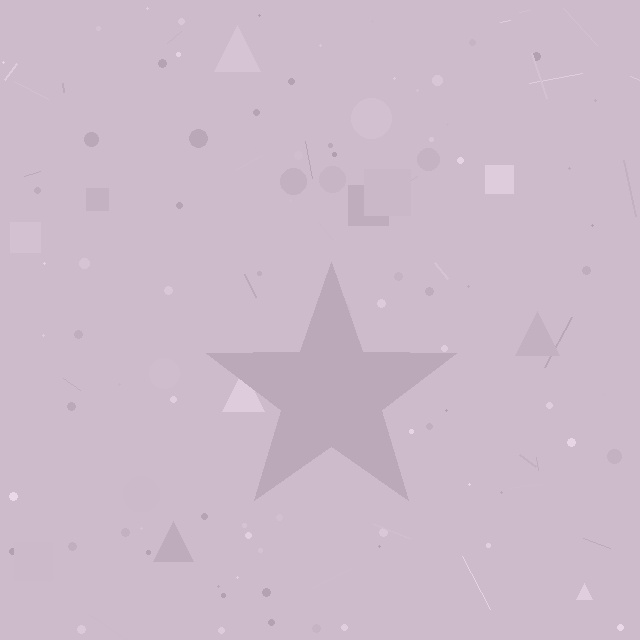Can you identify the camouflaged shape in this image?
The camouflaged shape is a star.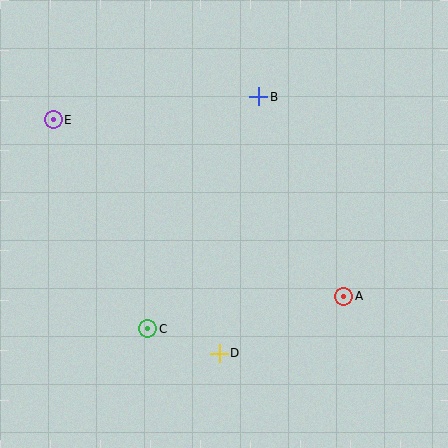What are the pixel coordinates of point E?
Point E is at (53, 120).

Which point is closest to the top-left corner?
Point E is closest to the top-left corner.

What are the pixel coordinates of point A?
Point A is at (344, 296).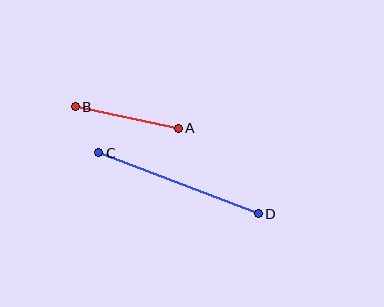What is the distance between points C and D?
The distance is approximately 171 pixels.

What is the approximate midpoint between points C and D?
The midpoint is at approximately (179, 183) pixels.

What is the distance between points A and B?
The distance is approximately 105 pixels.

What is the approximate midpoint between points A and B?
The midpoint is at approximately (127, 118) pixels.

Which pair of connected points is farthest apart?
Points C and D are farthest apart.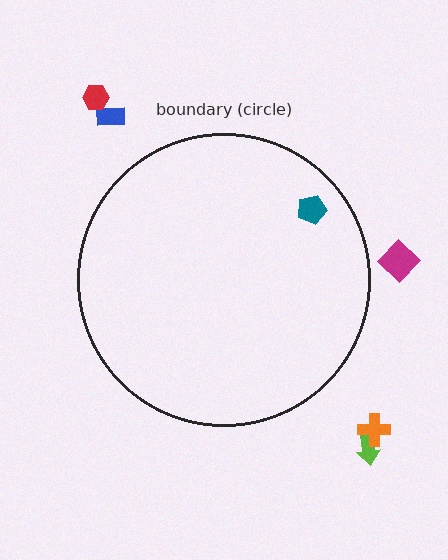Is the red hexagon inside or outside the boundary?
Outside.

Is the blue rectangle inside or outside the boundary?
Outside.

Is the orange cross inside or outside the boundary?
Outside.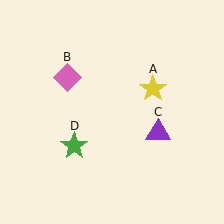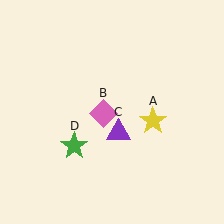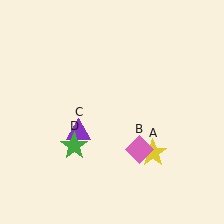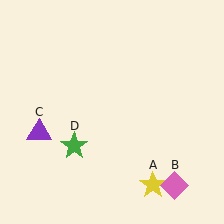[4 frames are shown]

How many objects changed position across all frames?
3 objects changed position: yellow star (object A), pink diamond (object B), purple triangle (object C).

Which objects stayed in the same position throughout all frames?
Green star (object D) remained stationary.